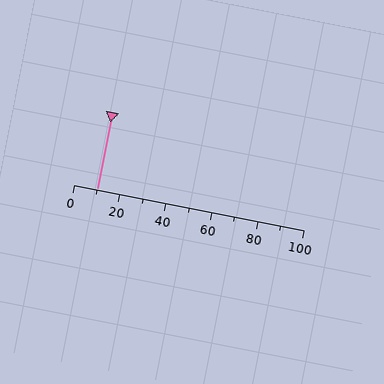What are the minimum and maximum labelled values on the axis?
The axis runs from 0 to 100.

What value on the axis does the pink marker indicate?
The marker indicates approximately 10.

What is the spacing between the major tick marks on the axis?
The major ticks are spaced 20 apart.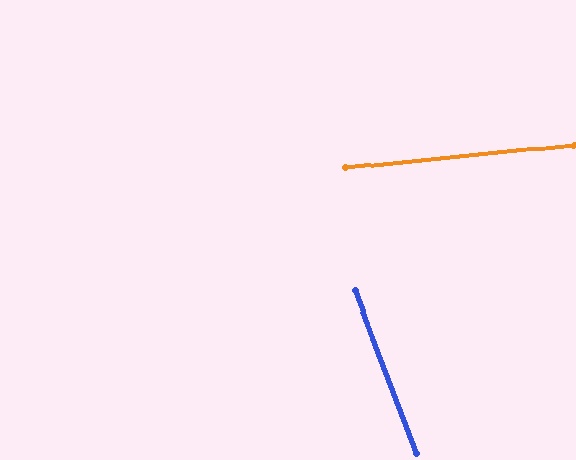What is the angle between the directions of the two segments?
Approximately 75 degrees.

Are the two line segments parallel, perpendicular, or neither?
Neither parallel nor perpendicular — they differ by about 75°.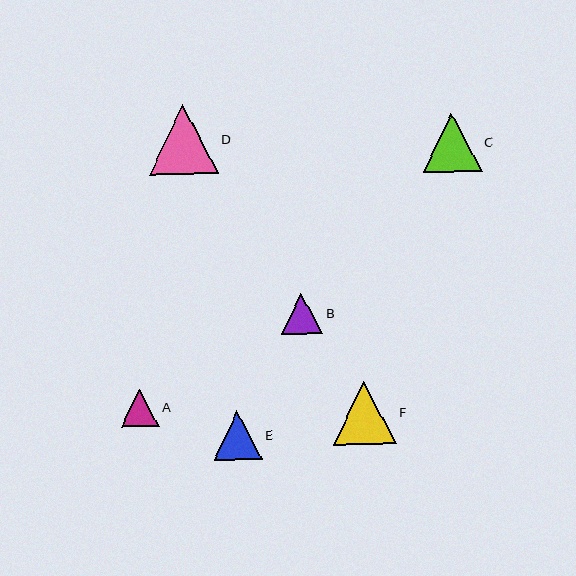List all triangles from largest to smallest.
From largest to smallest: D, F, C, E, B, A.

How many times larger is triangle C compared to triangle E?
Triangle C is approximately 1.2 times the size of triangle E.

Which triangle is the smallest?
Triangle A is the smallest with a size of approximately 38 pixels.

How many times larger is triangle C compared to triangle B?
Triangle C is approximately 1.4 times the size of triangle B.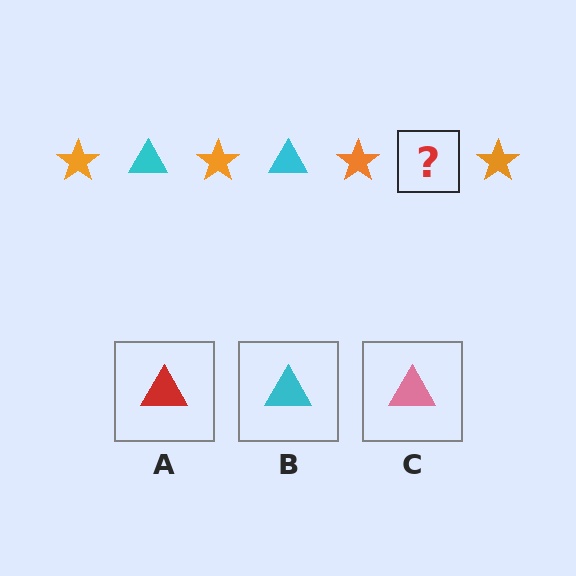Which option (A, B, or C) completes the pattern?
B.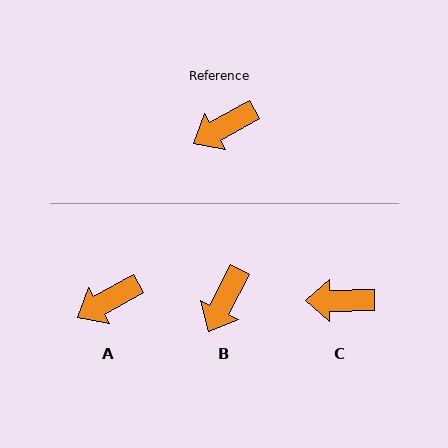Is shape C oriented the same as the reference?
No, it is off by about 30 degrees.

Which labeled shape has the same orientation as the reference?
A.